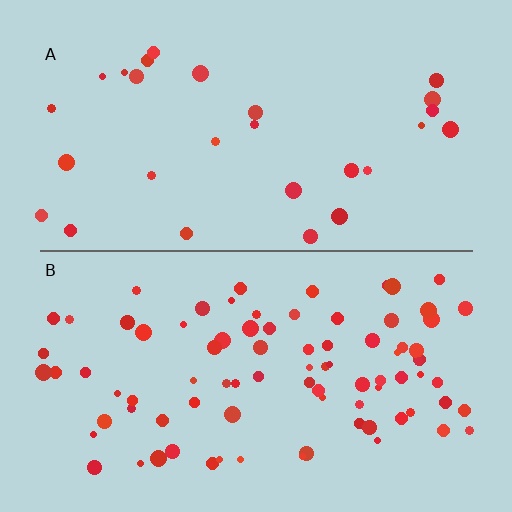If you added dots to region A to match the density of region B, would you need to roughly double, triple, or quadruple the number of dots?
Approximately triple.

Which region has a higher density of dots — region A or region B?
B (the bottom).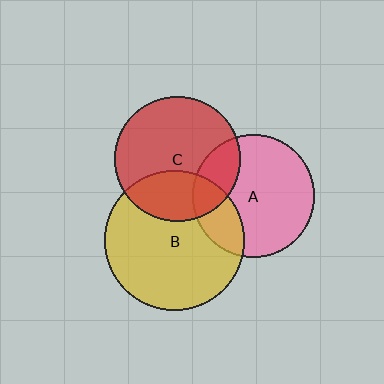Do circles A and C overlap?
Yes.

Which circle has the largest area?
Circle B (yellow).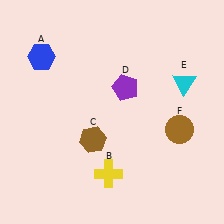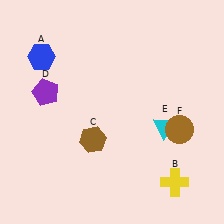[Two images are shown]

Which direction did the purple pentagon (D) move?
The purple pentagon (D) moved left.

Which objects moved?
The objects that moved are: the yellow cross (B), the purple pentagon (D), the cyan triangle (E).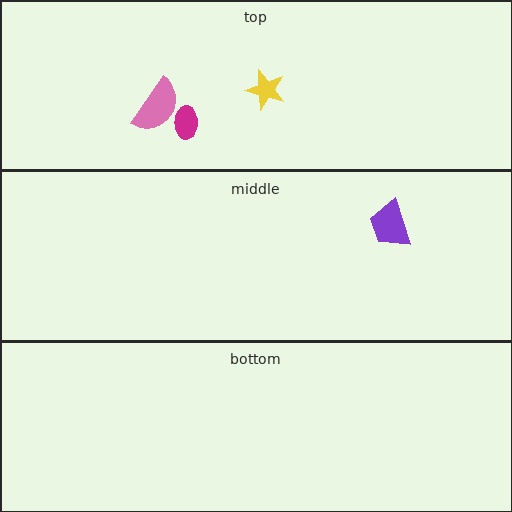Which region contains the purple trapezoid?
The middle region.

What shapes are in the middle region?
The purple trapezoid.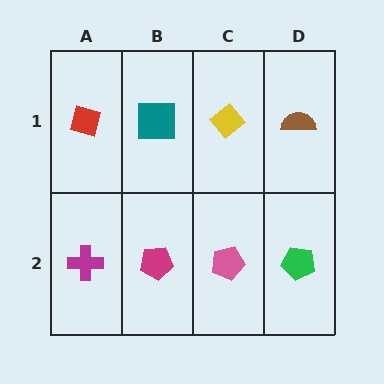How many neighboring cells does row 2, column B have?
3.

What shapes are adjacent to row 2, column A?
A red square (row 1, column A), a magenta pentagon (row 2, column B).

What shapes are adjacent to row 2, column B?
A teal square (row 1, column B), a magenta cross (row 2, column A), a pink pentagon (row 2, column C).